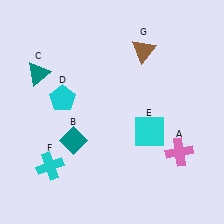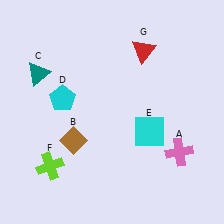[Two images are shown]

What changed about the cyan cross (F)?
In Image 1, F is cyan. In Image 2, it changed to lime.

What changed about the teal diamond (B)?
In Image 1, B is teal. In Image 2, it changed to brown.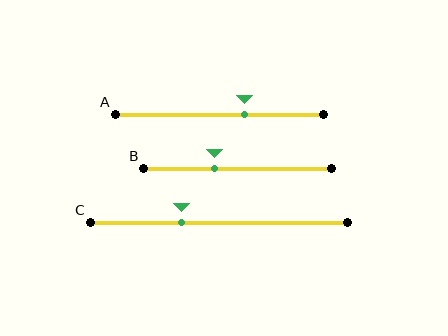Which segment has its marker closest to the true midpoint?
Segment A has its marker closest to the true midpoint.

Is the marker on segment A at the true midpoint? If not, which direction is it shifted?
No, the marker on segment A is shifted to the right by about 12% of the segment length.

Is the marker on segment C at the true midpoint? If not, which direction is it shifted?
No, the marker on segment C is shifted to the left by about 15% of the segment length.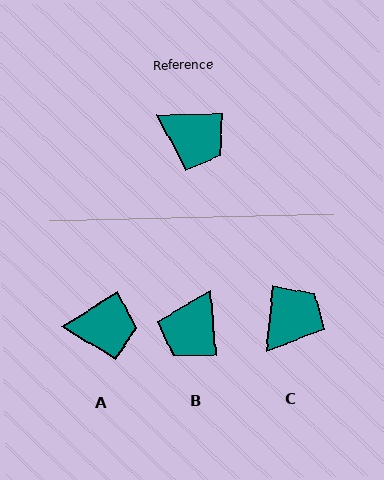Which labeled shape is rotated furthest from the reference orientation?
B, about 87 degrees away.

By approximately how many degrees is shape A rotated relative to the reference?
Approximately 31 degrees counter-clockwise.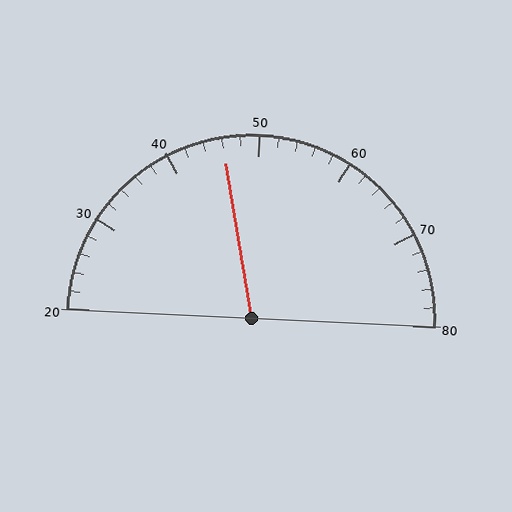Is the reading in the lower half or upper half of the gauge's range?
The reading is in the lower half of the range (20 to 80).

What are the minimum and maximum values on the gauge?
The gauge ranges from 20 to 80.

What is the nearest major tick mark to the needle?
The nearest major tick mark is 50.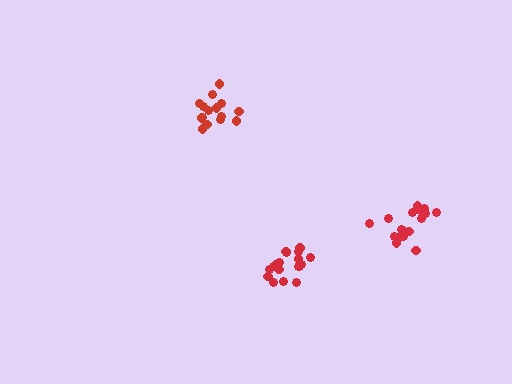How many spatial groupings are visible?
There are 3 spatial groupings.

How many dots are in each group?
Group 1: 15 dots, Group 2: 18 dots, Group 3: 18 dots (51 total).